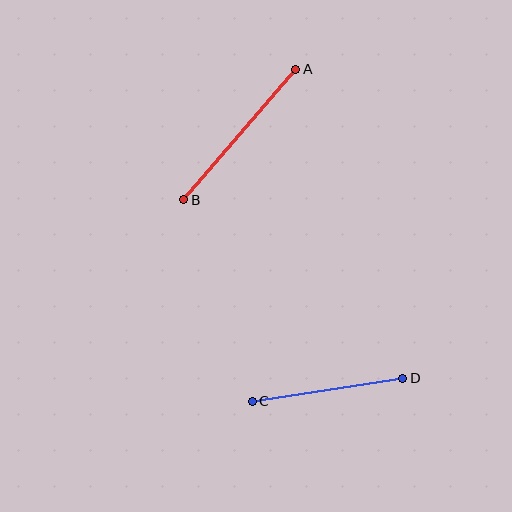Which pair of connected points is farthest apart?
Points A and B are farthest apart.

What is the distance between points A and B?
The distance is approximately 172 pixels.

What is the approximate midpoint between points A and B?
The midpoint is at approximately (240, 135) pixels.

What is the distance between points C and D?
The distance is approximately 152 pixels.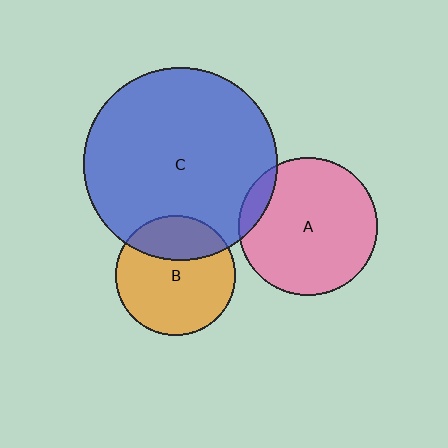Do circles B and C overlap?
Yes.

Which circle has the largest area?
Circle C (blue).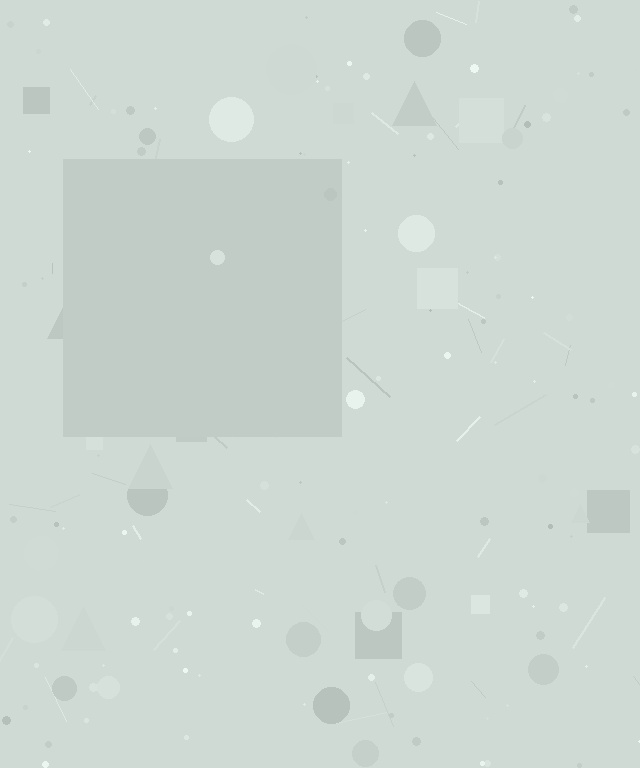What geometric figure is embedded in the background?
A square is embedded in the background.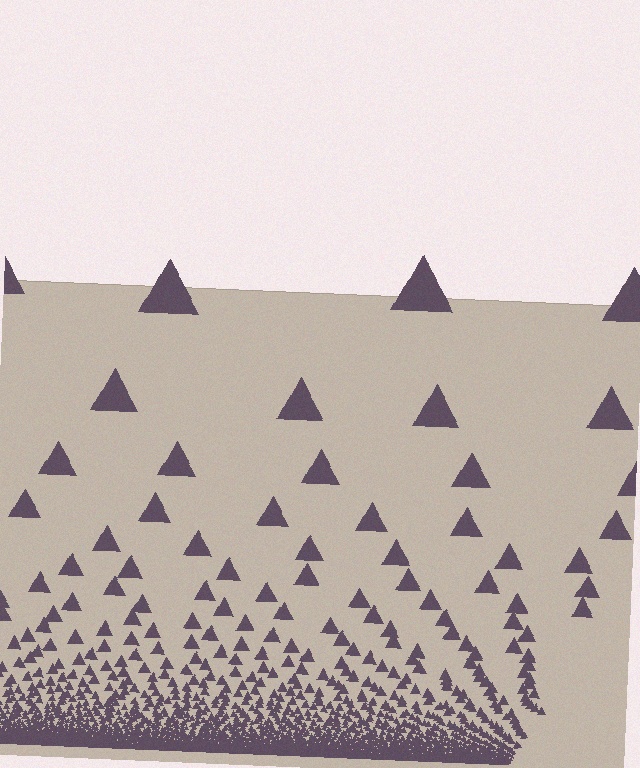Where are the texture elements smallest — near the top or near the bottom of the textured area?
Near the bottom.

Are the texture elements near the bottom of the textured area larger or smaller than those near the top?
Smaller. The gradient is inverted — elements near the bottom are smaller and denser.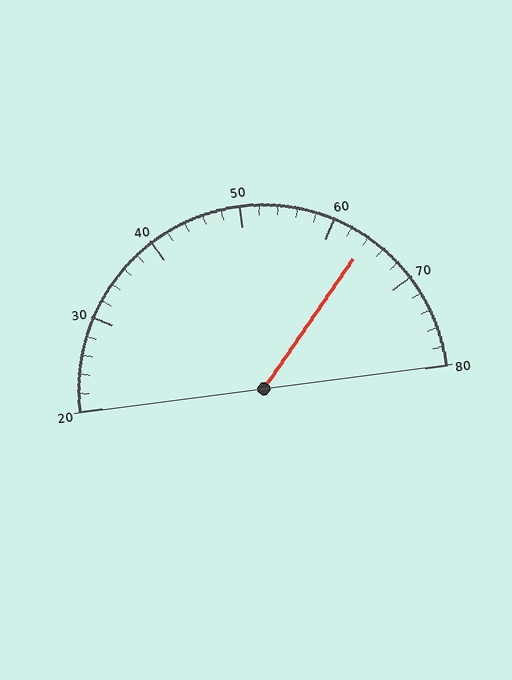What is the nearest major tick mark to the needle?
The nearest major tick mark is 60.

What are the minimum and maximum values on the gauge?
The gauge ranges from 20 to 80.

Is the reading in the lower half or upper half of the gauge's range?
The reading is in the upper half of the range (20 to 80).